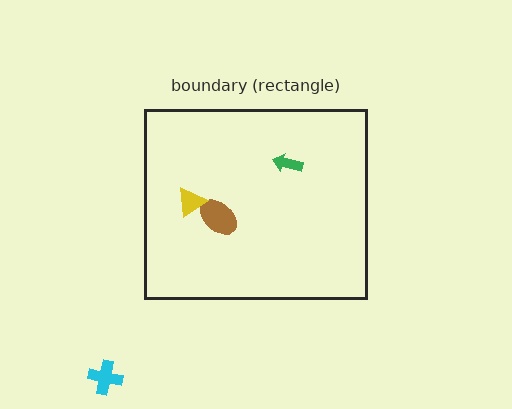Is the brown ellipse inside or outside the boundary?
Inside.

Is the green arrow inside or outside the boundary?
Inside.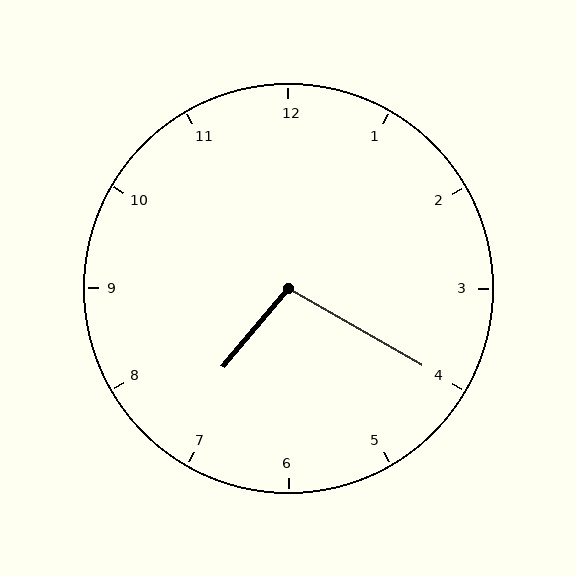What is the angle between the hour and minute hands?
Approximately 100 degrees.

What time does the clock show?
7:20.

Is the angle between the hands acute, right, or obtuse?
It is obtuse.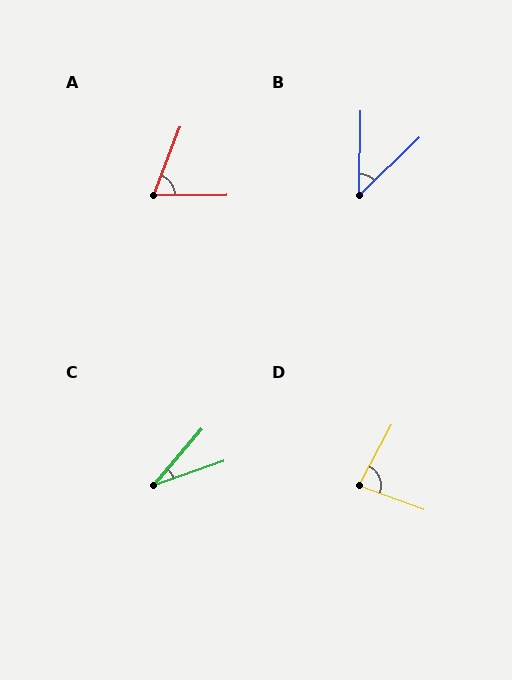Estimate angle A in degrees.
Approximately 68 degrees.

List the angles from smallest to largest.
C (30°), B (45°), A (68°), D (83°).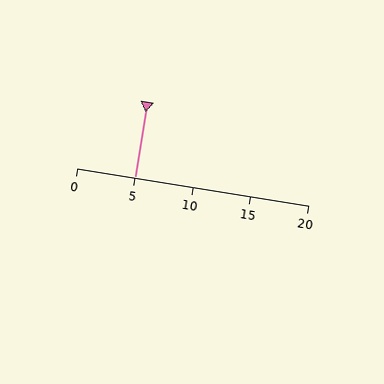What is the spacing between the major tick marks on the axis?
The major ticks are spaced 5 apart.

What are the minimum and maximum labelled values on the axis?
The axis runs from 0 to 20.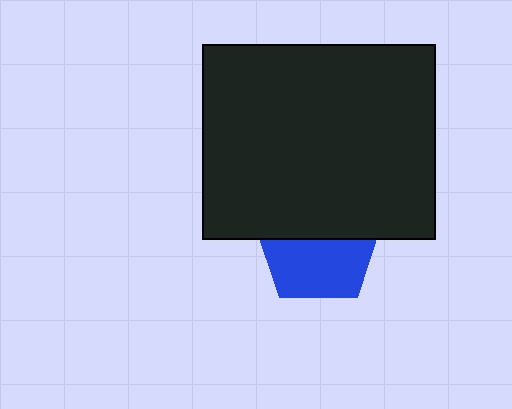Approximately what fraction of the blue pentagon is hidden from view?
Roughly 46% of the blue pentagon is hidden behind the black rectangle.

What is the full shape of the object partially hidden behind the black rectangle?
The partially hidden object is a blue pentagon.